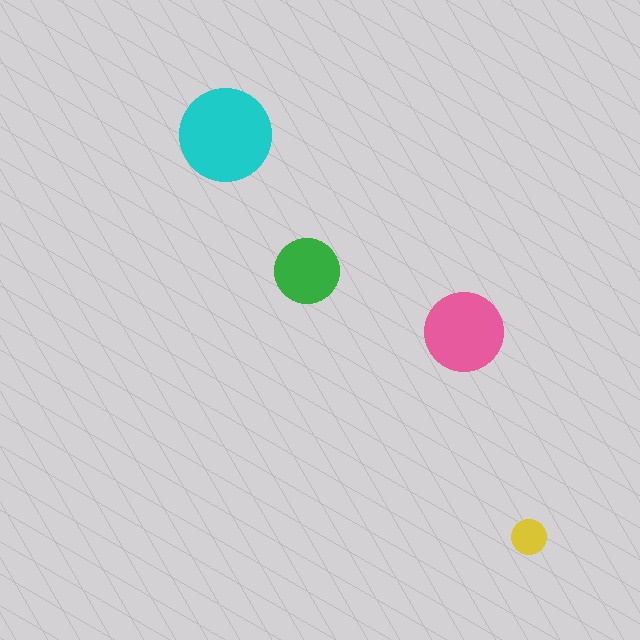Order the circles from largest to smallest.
the cyan one, the pink one, the green one, the yellow one.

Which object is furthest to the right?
The yellow circle is rightmost.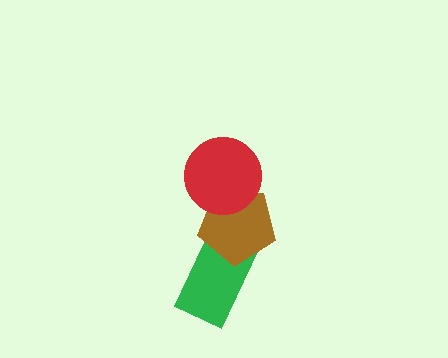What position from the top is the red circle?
The red circle is 1st from the top.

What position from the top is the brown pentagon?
The brown pentagon is 2nd from the top.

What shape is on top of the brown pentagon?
The red circle is on top of the brown pentagon.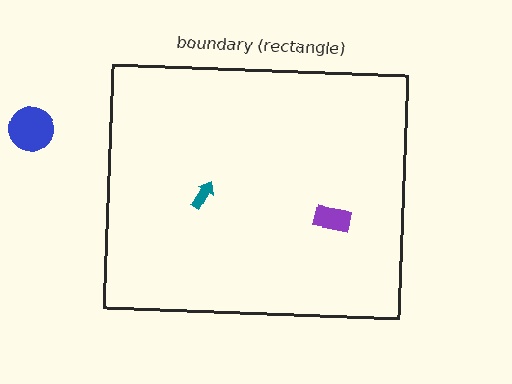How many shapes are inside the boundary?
2 inside, 1 outside.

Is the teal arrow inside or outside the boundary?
Inside.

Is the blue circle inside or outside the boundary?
Outside.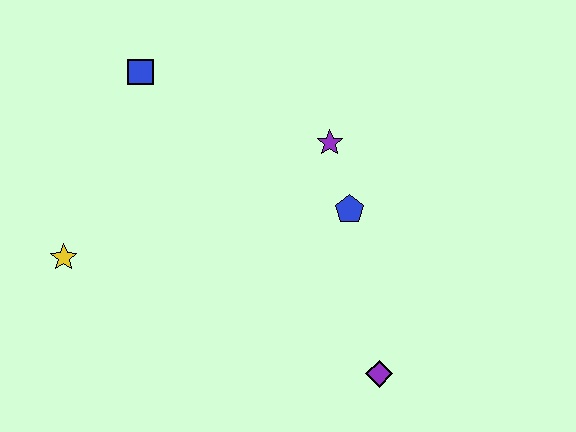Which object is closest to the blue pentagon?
The purple star is closest to the blue pentagon.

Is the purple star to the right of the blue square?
Yes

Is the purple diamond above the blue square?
No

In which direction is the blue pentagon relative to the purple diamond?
The blue pentagon is above the purple diamond.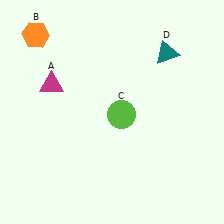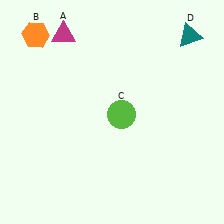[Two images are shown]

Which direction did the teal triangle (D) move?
The teal triangle (D) moved right.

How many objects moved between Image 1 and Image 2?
2 objects moved between the two images.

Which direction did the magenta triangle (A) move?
The magenta triangle (A) moved up.